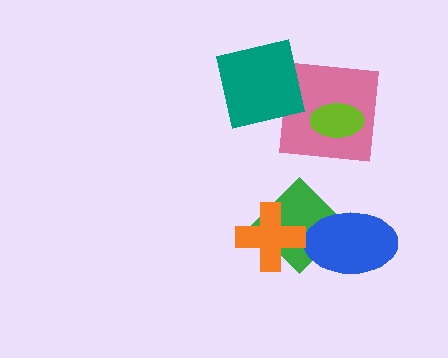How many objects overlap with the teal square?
0 objects overlap with the teal square.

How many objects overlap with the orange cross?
1 object overlaps with the orange cross.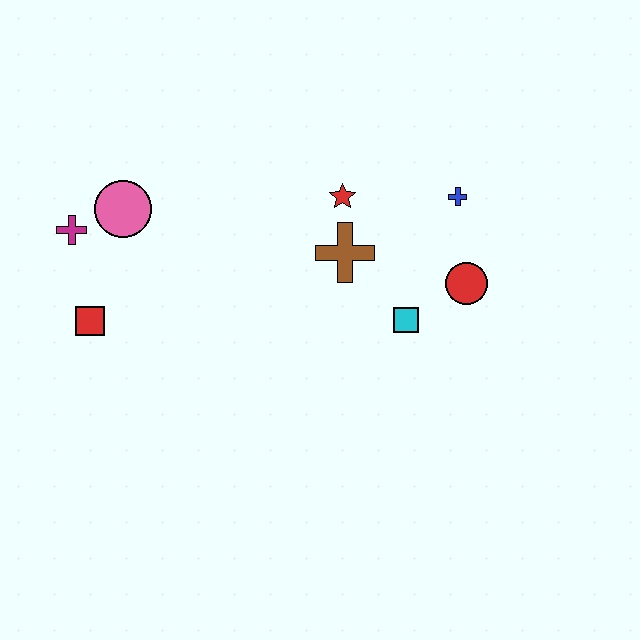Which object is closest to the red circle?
The cyan square is closest to the red circle.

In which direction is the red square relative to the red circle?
The red square is to the left of the red circle.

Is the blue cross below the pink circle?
No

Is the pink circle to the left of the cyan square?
Yes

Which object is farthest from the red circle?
The magenta cross is farthest from the red circle.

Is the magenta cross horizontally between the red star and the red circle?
No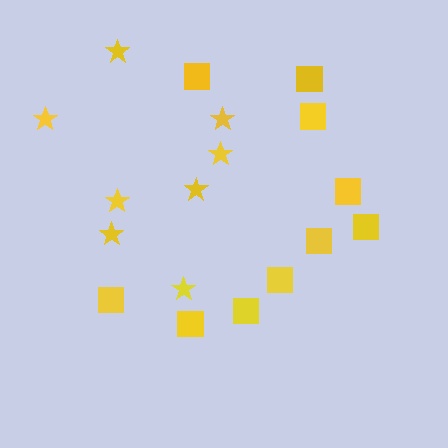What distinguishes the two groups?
There are 2 groups: one group of stars (8) and one group of squares (10).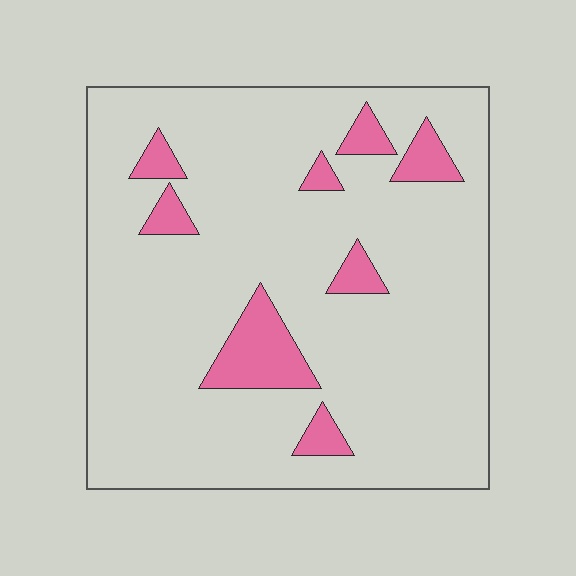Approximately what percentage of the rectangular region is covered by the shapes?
Approximately 10%.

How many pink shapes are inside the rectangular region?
8.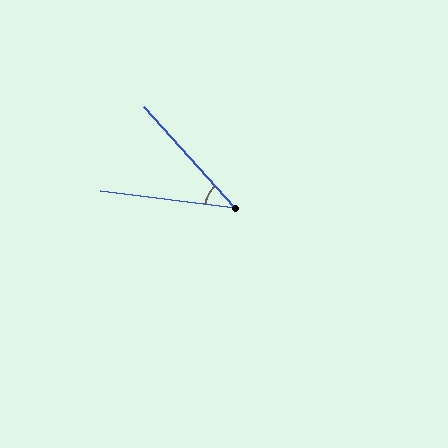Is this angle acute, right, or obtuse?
It is acute.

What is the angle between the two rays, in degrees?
Approximately 41 degrees.